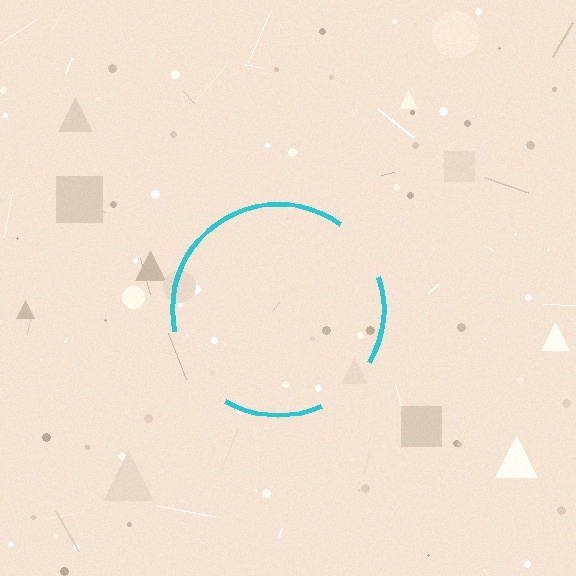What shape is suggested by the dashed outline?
The dashed outline suggests a circle.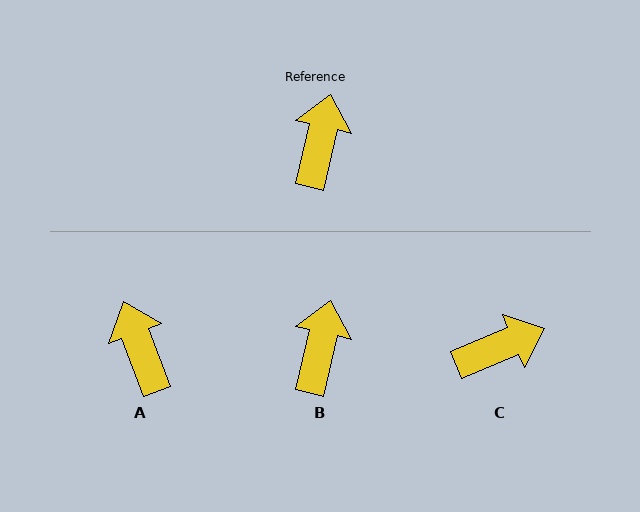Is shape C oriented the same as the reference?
No, it is off by about 54 degrees.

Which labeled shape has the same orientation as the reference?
B.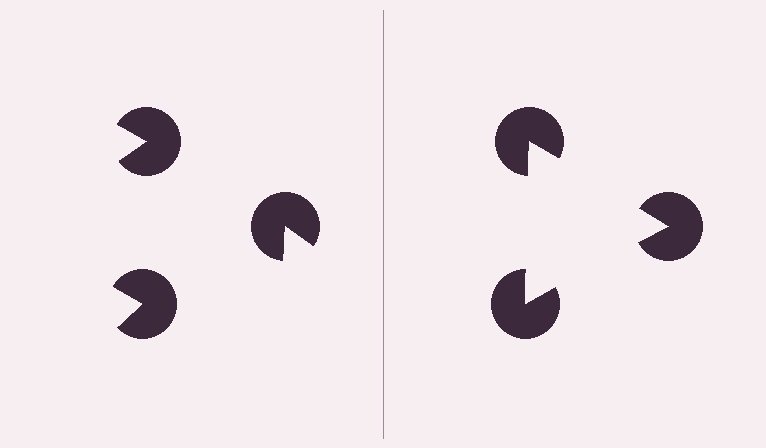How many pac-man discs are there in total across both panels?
6 — 3 on each side.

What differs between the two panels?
The pac-man discs are positioned identically on both sides; only the wedge orientations differ. On the right they align to a triangle; on the left they are misaligned.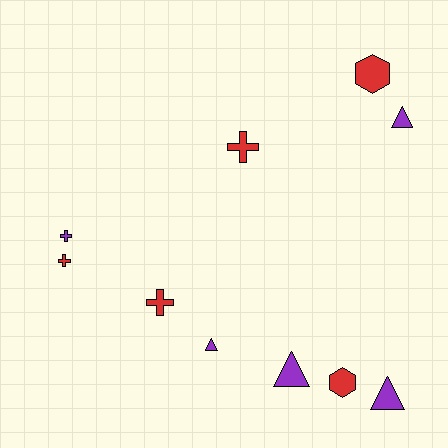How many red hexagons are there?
There are 2 red hexagons.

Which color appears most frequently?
Purple, with 5 objects.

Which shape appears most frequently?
Cross, with 4 objects.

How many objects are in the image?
There are 10 objects.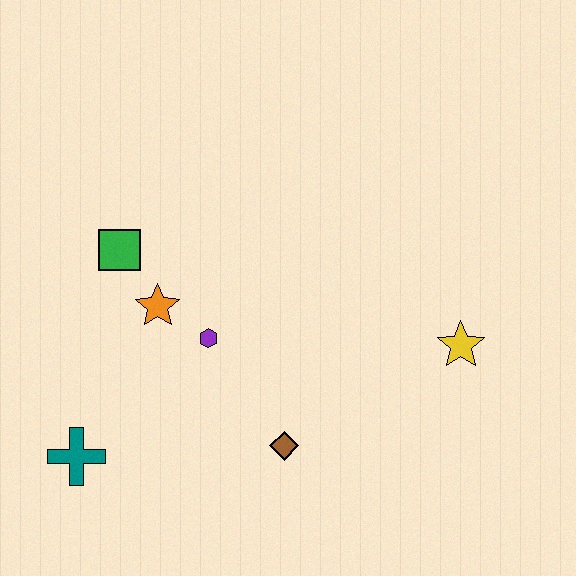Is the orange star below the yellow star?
No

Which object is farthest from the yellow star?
The teal cross is farthest from the yellow star.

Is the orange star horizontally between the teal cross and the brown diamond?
Yes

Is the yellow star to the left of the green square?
No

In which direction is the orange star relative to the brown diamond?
The orange star is above the brown diamond.